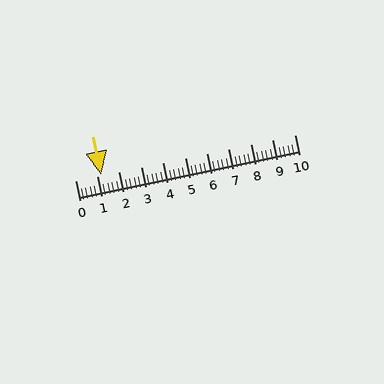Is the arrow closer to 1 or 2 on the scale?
The arrow is closer to 1.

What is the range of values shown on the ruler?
The ruler shows values from 0 to 10.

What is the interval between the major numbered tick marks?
The major tick marks are spaced 1 units apart.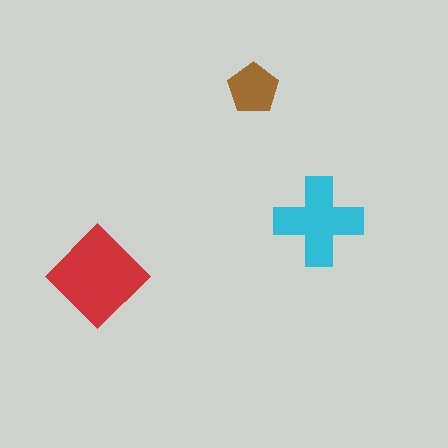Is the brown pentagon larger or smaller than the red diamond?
Smaller.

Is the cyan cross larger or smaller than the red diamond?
Smaller.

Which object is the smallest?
The brown pentagon.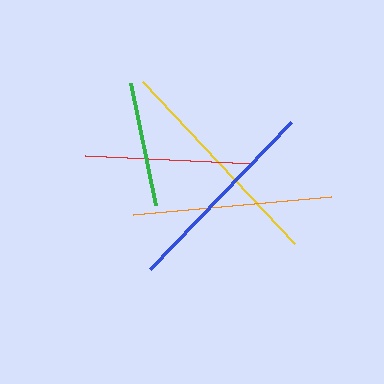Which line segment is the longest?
The yellow line is the longest at approximately 223 pixels.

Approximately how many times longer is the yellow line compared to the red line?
The yellow line is approximately 1.3 times the length of the red line.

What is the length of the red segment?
The red segment is approximately 168 pixels long.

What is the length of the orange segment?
The orange segment is approximately 199 pixels long.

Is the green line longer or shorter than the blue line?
The blue line is longer than the green line.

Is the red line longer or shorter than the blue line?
The blue line is longer than the red line.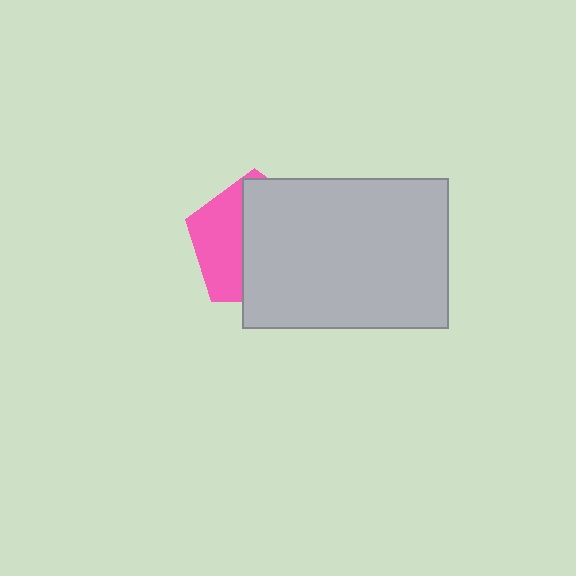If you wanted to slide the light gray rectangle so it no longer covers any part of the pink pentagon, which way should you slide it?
Slide it right — that is the most direct way to separate the two shapes.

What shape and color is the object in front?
The object in front is a light gray rectangle.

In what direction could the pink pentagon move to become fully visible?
The pink pentagon could move left. That would shift it out from behind the light gray rectangle entirely.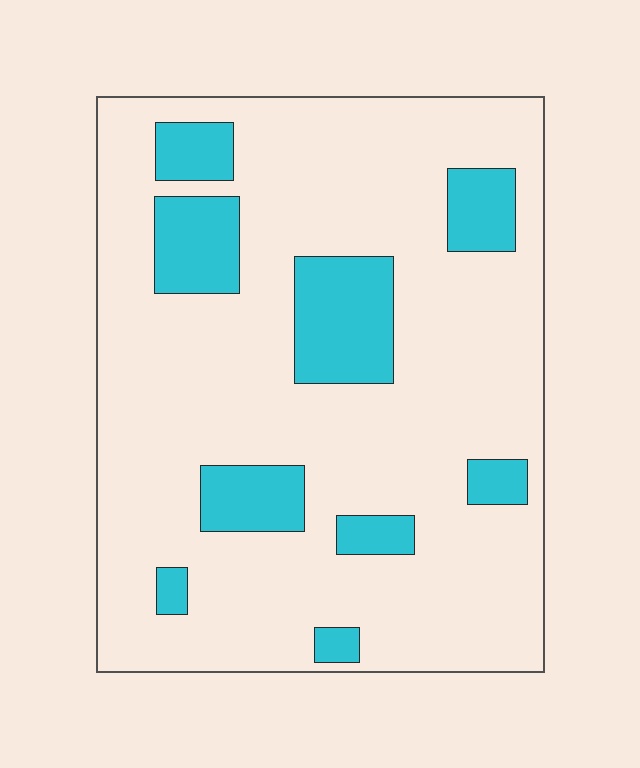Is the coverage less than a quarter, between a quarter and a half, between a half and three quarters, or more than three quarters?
Less than a quarter.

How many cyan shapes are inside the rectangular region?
9.